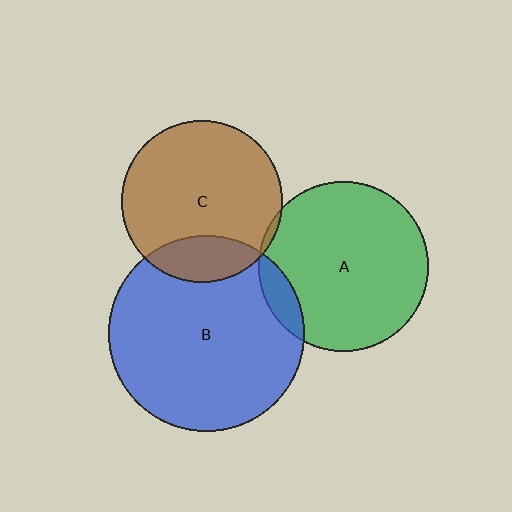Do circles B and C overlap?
Yes.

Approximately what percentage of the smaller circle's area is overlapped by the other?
Approximately 20%.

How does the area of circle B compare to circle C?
Approximately 1.5 times.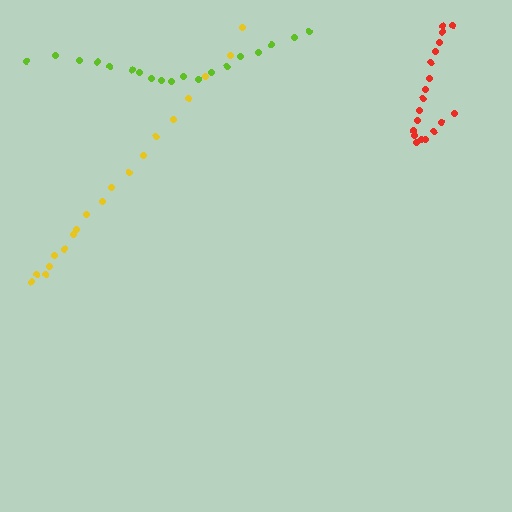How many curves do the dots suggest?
There are 3 distinct paths.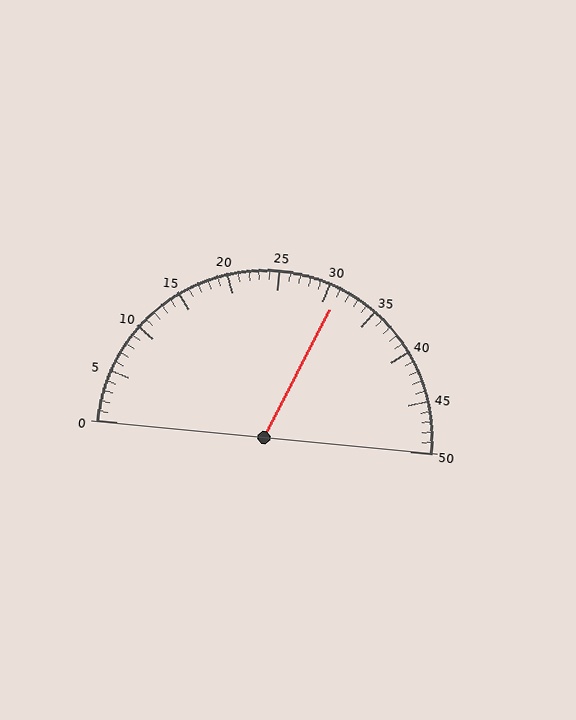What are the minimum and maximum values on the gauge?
The gauge ranges from 0 to 50.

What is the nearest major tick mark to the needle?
The nearest major tick mark is 30.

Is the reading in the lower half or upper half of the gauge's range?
The reading is in the upper half of the range (0 to 50).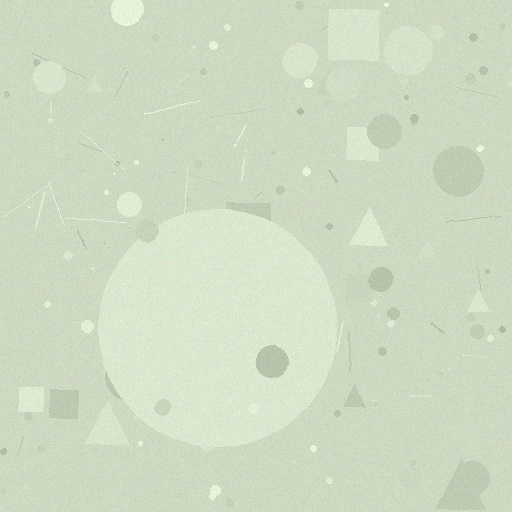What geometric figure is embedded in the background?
A circle is embedded in the background.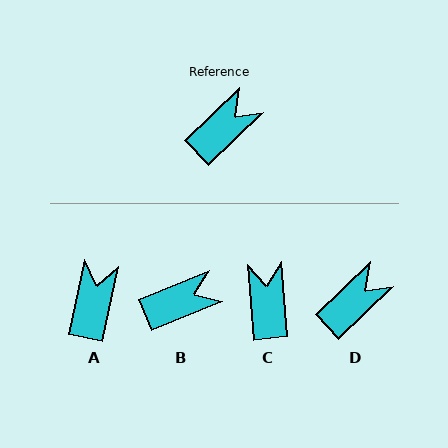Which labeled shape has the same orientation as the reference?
D.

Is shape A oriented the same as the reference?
No, it is off by about 35 degrees.